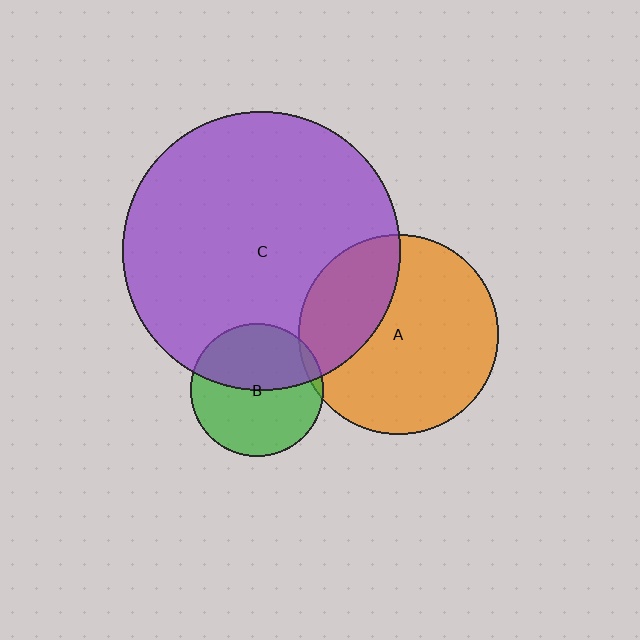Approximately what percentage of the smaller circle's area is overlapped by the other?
Approximately 30%.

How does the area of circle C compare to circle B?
Approximately 4.4 times.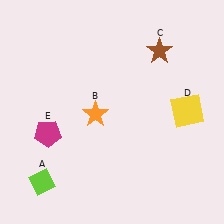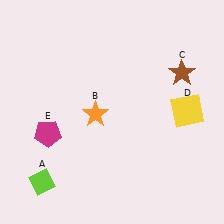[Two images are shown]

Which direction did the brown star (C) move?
The brown star (C) moved right.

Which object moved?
The brown star (C) moved right.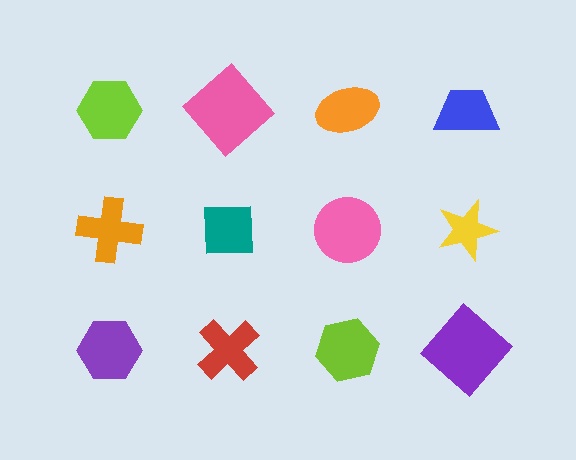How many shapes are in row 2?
4 shapes.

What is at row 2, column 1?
An orange cross.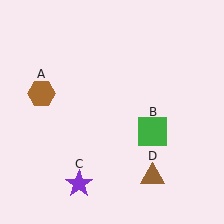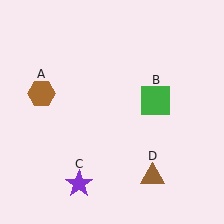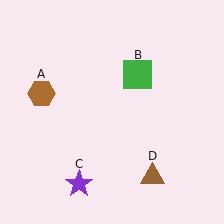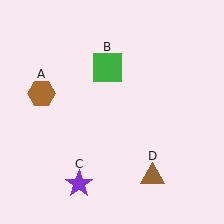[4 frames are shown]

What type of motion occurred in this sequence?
The green square (object B) rotated counterclockwise around the center of the scene.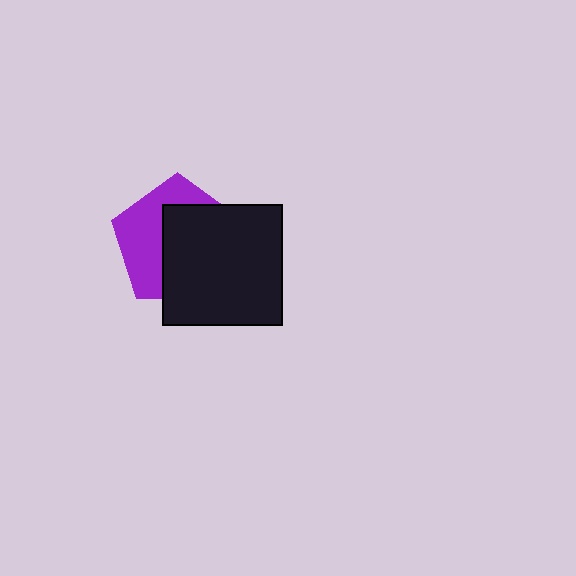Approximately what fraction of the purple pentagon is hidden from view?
Roughly 57% of the purple pentagon is hidden behind the black square.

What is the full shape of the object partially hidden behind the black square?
The partially hidden object is a purple pentagon.